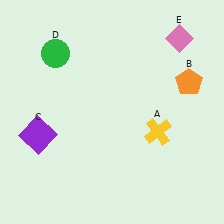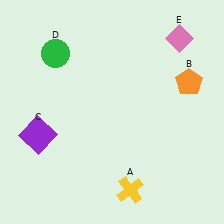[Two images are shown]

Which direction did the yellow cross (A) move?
The yellow cross (A) moved down.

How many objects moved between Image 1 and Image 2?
1 object moved between the two images.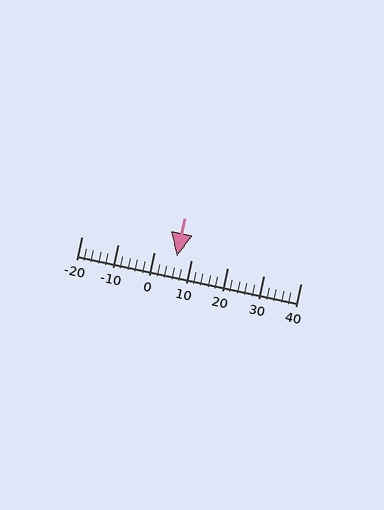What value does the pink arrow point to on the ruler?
The pink arrow points to approximately 6.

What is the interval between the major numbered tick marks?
The major tick marks are spaced 10 units apart.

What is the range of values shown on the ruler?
The ruler shows values from -20 to 40.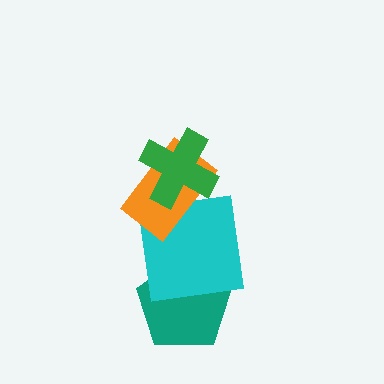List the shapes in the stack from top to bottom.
From top to bottom: the green cross, the orange rectangle, the cyan square, the teal pentagon.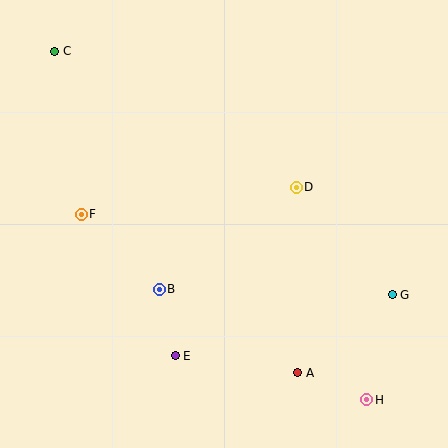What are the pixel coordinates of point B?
Point B is at (159, 289).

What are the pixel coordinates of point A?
Point A is at (298, 373).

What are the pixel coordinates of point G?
Point G is at (392, 295).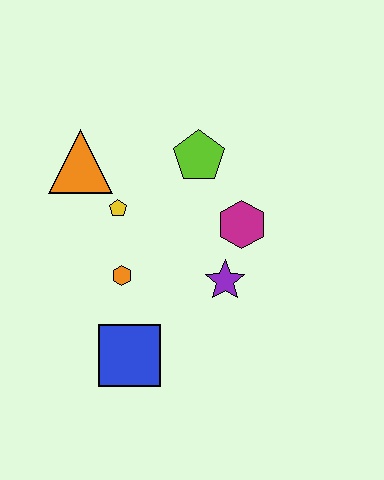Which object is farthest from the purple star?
The orange triangle is farthest from the purple star.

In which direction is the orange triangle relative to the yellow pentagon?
The orange triangle is above the yellow pentagon.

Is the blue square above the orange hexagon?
No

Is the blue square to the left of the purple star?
Yes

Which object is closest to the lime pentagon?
The magenta hexagon is closest to the lime pentagon.